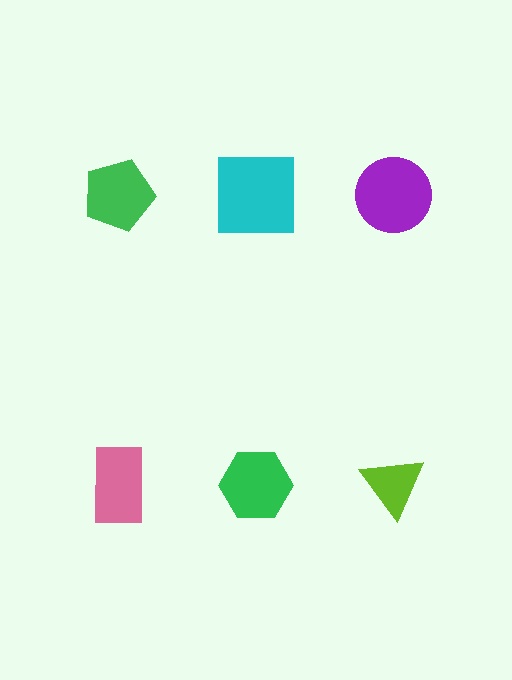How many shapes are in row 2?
3 shapes.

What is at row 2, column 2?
A green hexagon.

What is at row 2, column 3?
A lime triangle.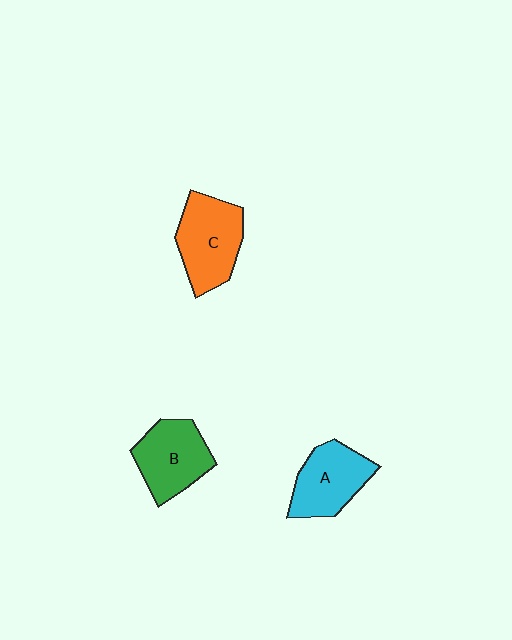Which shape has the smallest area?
Shape A (cyan).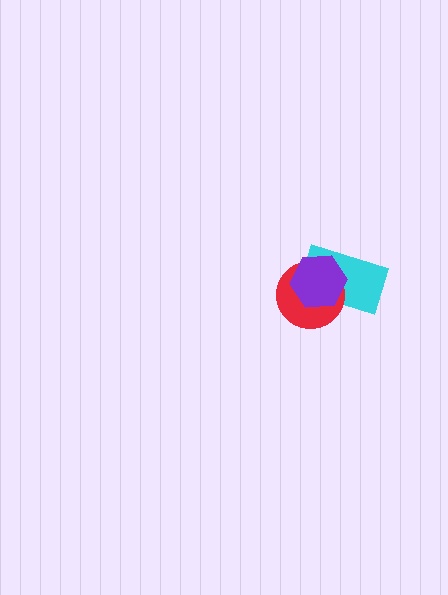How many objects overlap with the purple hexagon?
2 objects overlap with the purple hexagon.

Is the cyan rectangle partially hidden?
Yes, it is partially covered by another shape.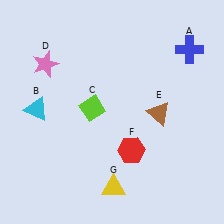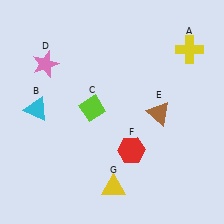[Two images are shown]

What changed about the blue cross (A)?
In Image 1, A is blue. In Image 2, it changed to yellow.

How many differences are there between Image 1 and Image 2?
There is 1 difference between the two images.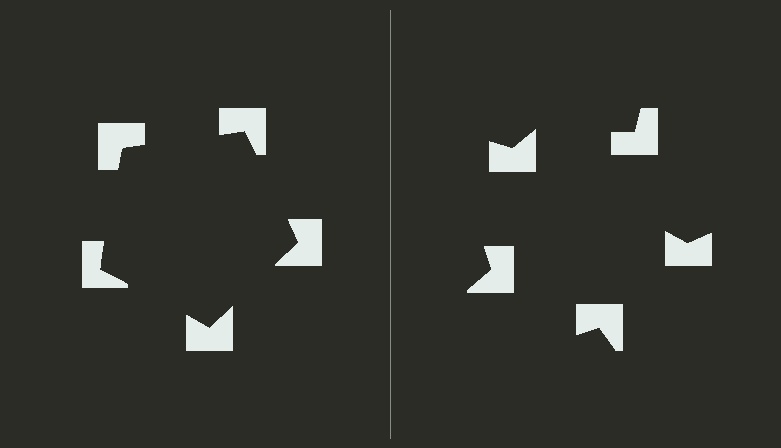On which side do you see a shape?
An illusory pentagon appears on the left side. On the right side the wedge cuts are rotated, so no coherent shape forms.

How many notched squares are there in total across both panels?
10 — 5 on each side.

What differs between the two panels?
The notched squares are positioned identically on both sides; only the wedge orientations differ. On the left they align to a pentagon; on the right they are misaligned.